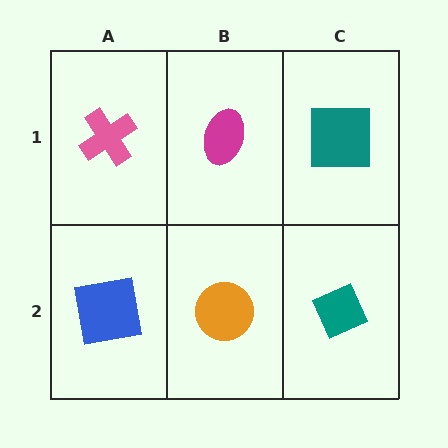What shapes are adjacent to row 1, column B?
An orange circle (row 2, column B), a pink cross (row 1, column A), a teal square (row 1, column C).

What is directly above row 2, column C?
A teal square.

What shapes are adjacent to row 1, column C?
A teal diamond (row 2, column C), a magenta ellipse (row 1, column B).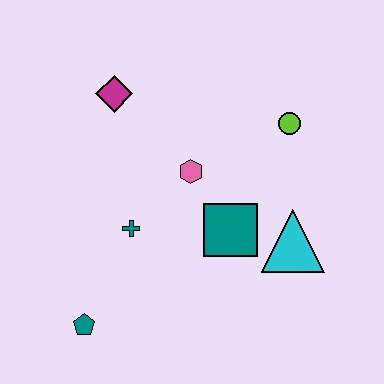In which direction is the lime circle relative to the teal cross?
The lime circle is to the right of the teal cross.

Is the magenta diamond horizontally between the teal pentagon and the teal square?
Yes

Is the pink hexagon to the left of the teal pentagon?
No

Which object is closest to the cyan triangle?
The teal square is closest to the cyan triangle.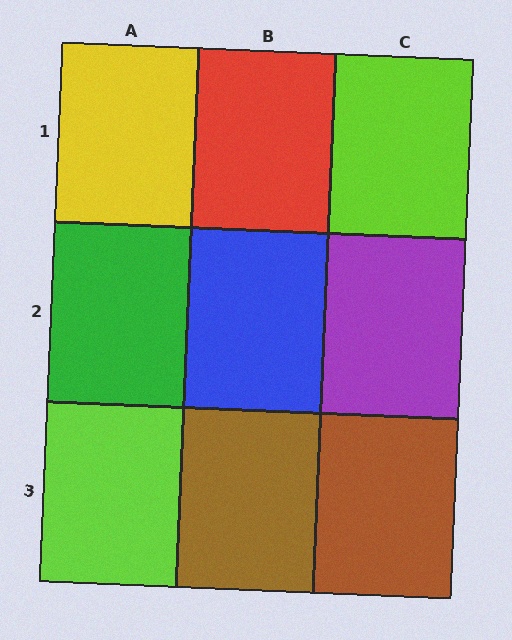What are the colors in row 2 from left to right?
Green, blue, purple.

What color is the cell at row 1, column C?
Lime.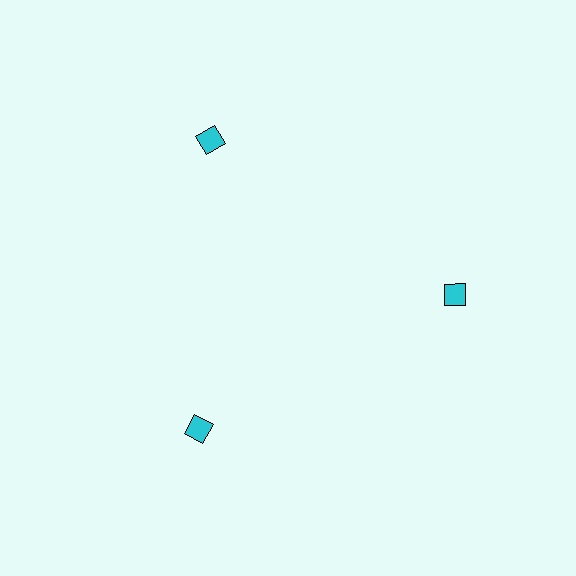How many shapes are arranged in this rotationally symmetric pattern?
There are 3 shapes, arranged in 3 groups of 1.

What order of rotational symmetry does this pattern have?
This pattern has 3-fold rotational symmetry.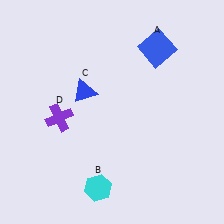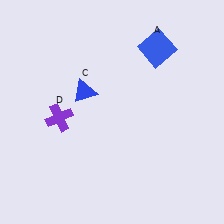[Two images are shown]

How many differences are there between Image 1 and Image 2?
There is 1 difference between the two images.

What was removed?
The cyan hexagon (B) was removed in Image 2.